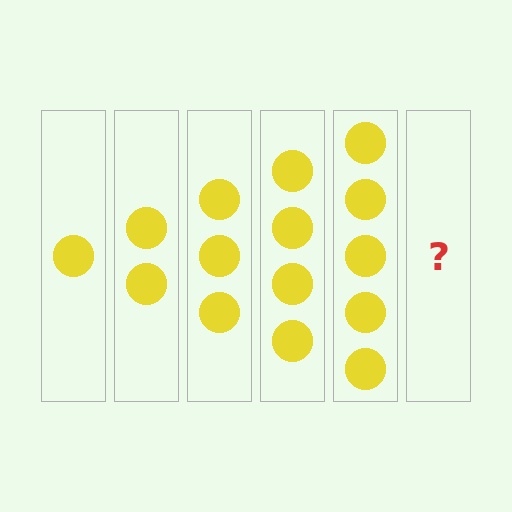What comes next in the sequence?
The next element should be 6 circles.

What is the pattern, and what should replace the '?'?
The pattern is that each step adds one more circle. The '?' should be 6 circles.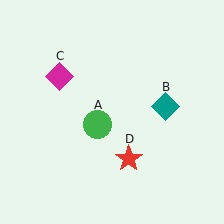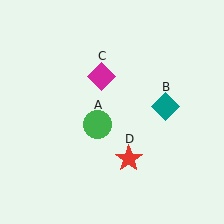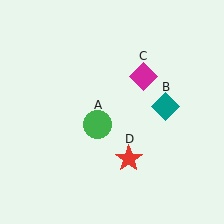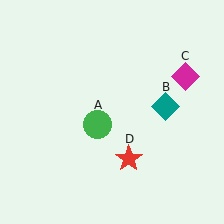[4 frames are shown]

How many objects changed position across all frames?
1 object changed position: magenta diamond (object C).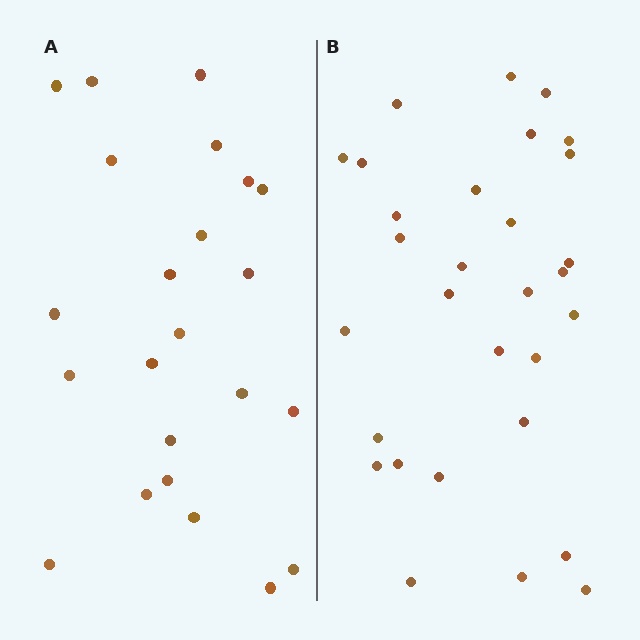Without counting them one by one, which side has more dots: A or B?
Region B (the right region) has more dots.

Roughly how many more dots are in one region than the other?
Region B has roughly 8 or so more dots than region A.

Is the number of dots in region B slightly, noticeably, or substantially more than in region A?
Region B has noticeably more, but not dramatically so. The ratio is roughly 1.3 to 1.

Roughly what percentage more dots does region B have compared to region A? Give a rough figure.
About 30% more.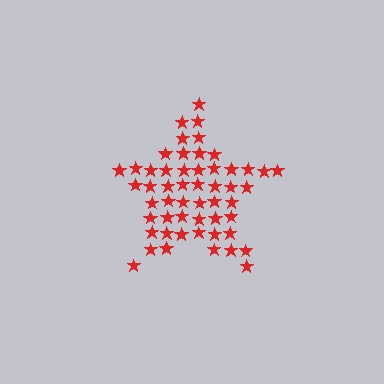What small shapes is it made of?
It is made of small stars.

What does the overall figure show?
The overall figure shows a star.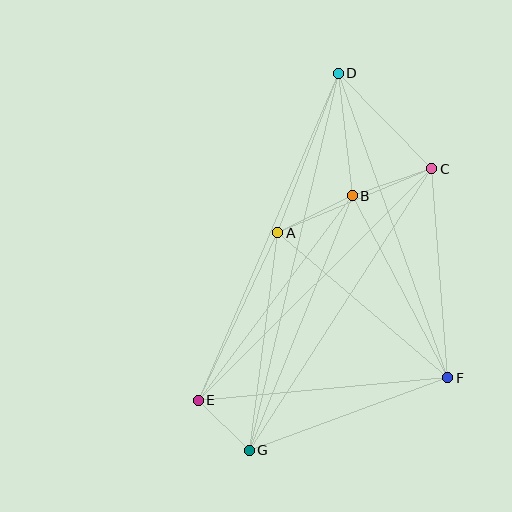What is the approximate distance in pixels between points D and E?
The distance between D and E is approximately 356 pixels.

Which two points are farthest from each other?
Points D and G are farthest from each other.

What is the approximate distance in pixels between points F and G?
The distance between F and G is approximately 211 pixels.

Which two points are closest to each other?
Points E and G are closest to each other.